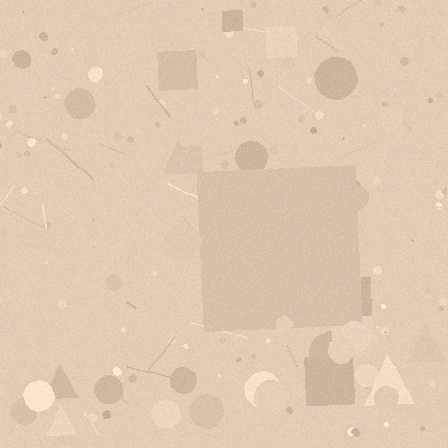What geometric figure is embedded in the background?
A square is embedded in the background.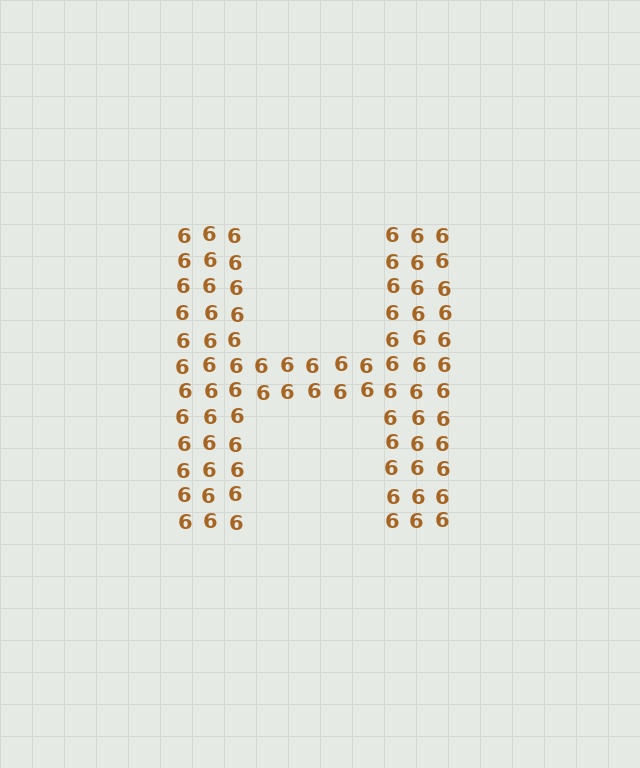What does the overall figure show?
The overall figure shows the letter H.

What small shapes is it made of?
It is made of small digit 6's.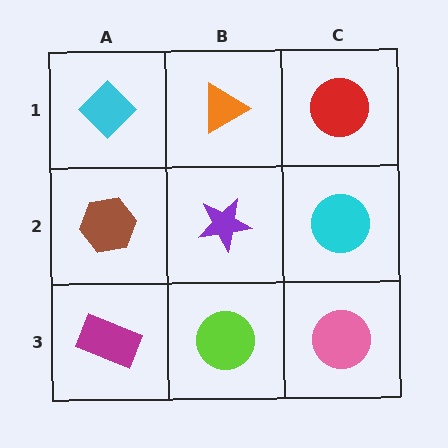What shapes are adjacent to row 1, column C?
A cyan circle (row 2, column C), an orange triangle (row 1, column B).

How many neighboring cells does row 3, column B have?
3.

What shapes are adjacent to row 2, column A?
A cyan diamond (row 1, column A), a magenta rectangle (row 3, column A), a purple star (row 2, column B).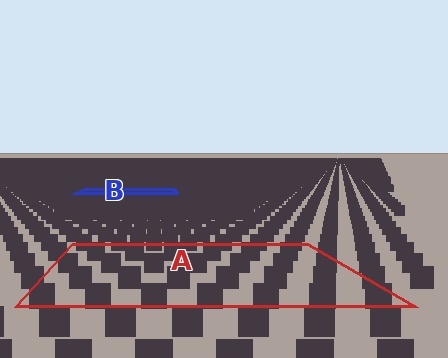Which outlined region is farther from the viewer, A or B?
Region B is farther from the viewer — the texture elements inside it appear smaller and more densely packed.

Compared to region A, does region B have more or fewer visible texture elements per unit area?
Region B has more texture elements per unit area — they are packed more densely because it is farther away.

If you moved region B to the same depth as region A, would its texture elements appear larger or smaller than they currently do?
They would appear larger. At a closer depth, the same texture elements are projected at a bigger on-screen size.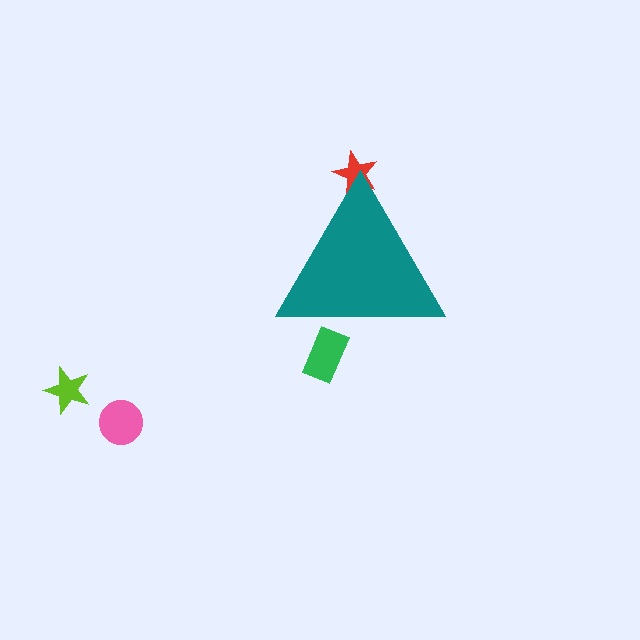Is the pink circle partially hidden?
No, the pink circle is fully visible.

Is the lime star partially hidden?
No, the lime star is fully visible.